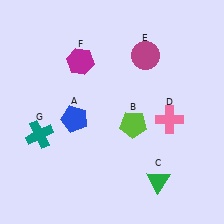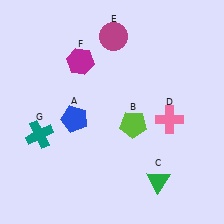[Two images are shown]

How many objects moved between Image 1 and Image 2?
1 object moved between the two images.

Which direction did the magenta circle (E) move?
The magenta circle (E) moved left.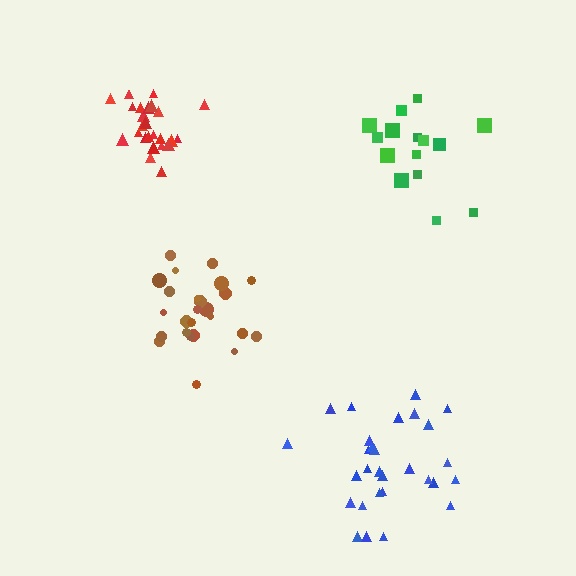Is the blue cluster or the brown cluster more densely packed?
Brown.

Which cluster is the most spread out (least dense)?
Blue.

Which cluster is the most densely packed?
Red.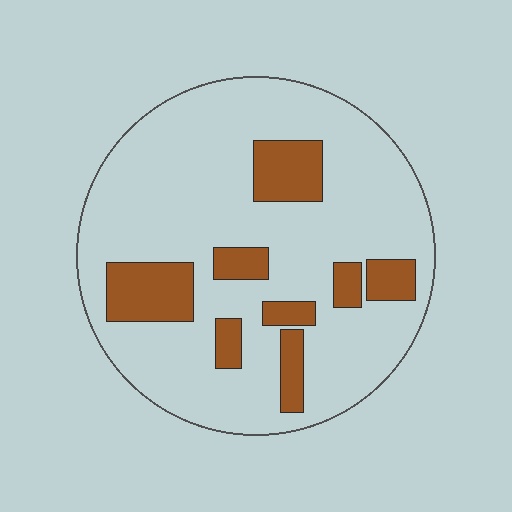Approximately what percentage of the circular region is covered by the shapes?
Approximately 20%.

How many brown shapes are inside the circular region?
8.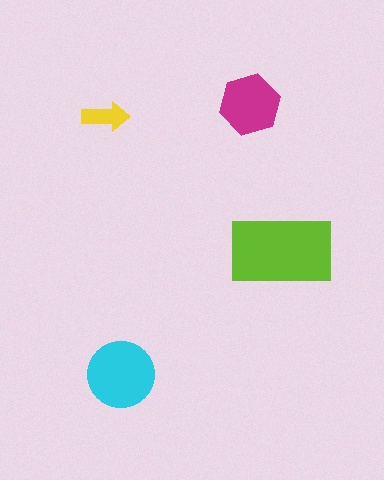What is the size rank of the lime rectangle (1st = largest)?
1st.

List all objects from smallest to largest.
The yellow arrow, the magenta hexagon, the cyan circle, the lime rectangle.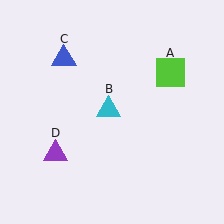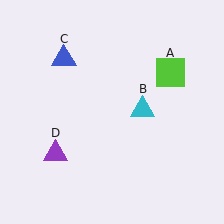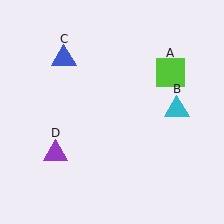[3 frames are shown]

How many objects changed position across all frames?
1 object changed position: cyan triangle (object B).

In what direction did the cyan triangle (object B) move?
The cyan triangle (object B) moved right.